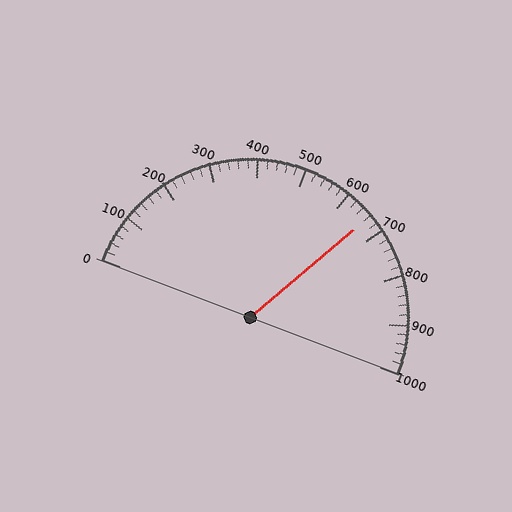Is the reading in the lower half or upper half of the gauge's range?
The reading is in the upper half of the range (0 to 1000).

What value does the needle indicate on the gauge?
The needle indicates approximately 660.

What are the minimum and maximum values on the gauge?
The gauge ranges from 0 to 1000.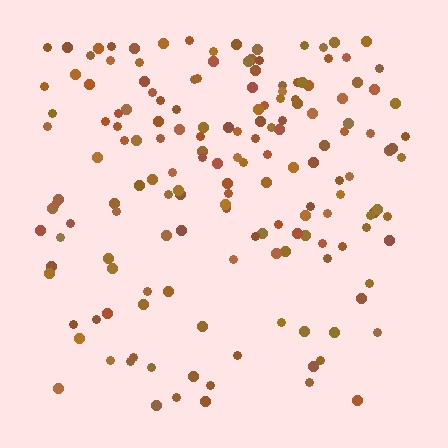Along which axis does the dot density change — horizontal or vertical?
Vertical.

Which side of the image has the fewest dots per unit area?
The bottom.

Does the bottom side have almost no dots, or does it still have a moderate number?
Still a moderate number, just noticeably fewer than the top.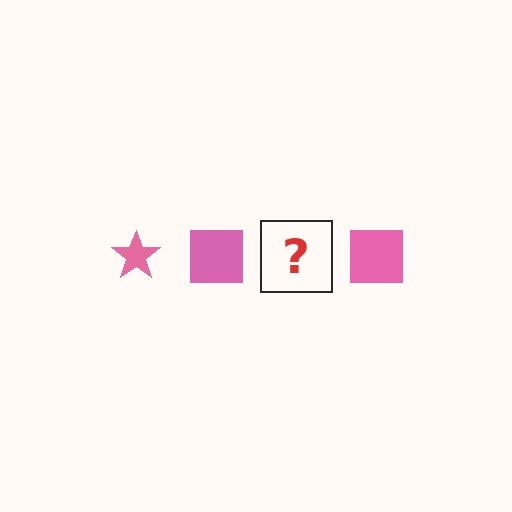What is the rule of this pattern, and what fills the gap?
The rule is that the pattern cycles through star, square shapes in pink. The gap should be filled with a pink star.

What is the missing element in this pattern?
The missing element is a pink star.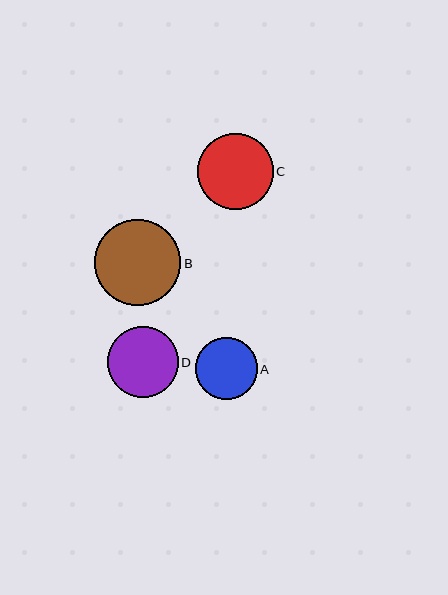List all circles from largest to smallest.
From largest to smallest: B, C, D, A.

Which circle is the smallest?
Circle A is the smallest with a size of approximately 62 pixels.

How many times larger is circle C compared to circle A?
Circle C is approximately 1.2 times the size of circle A.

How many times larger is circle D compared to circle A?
Circle D is approximately 1.2 times the size of circle A.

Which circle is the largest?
Circle B is the largest with a size of approximately 86 pixels.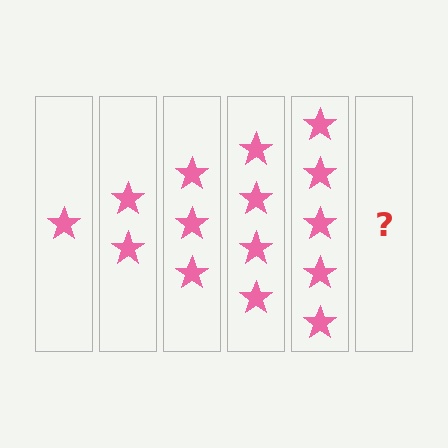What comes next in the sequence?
The next element should be 6 stars.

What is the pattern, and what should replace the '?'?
The pattern is that each step adds one more star. The '?' should be 6 stars.